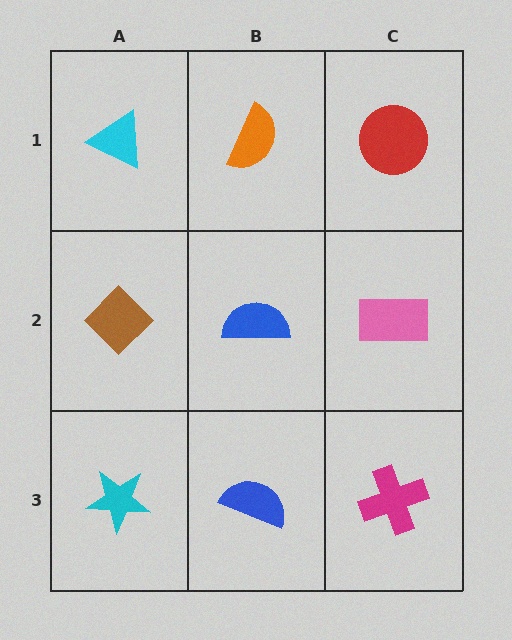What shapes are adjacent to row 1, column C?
A pink rectangle (row 2, column C), an orange semicircle (row 1, column B).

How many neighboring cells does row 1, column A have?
2.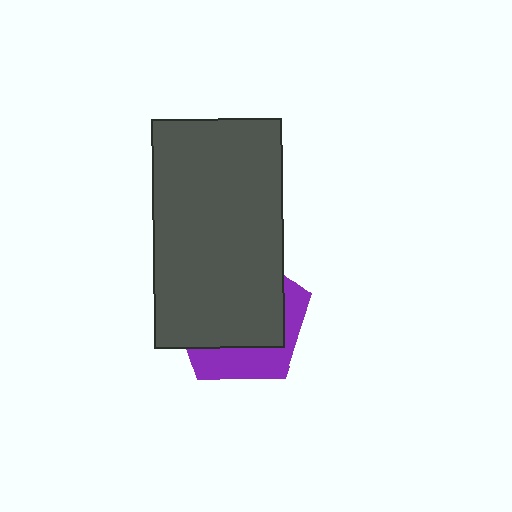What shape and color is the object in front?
The object in front is a dark gray rectangle.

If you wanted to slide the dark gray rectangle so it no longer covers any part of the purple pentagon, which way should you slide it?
Slide it toward the upper-left — that is the most direct way to separate the two shapes.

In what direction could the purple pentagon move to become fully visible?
The purple pentagon could move toward the lower-right. That would shift it out from behind the dark gray rectangle entirely.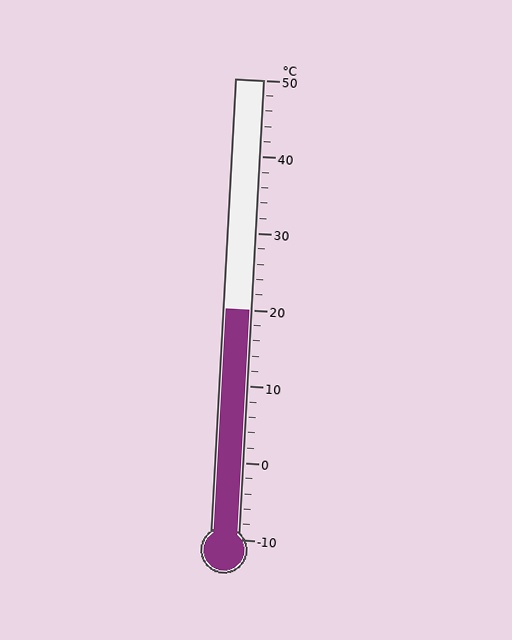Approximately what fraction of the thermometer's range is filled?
The thermometer is filled to approximately 50% of its range.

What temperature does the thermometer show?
The thermometer shows approximately 20°C.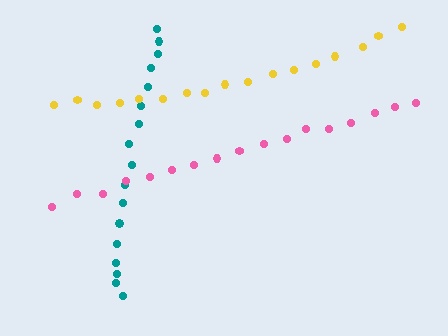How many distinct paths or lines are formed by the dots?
There are 3 distinct paths.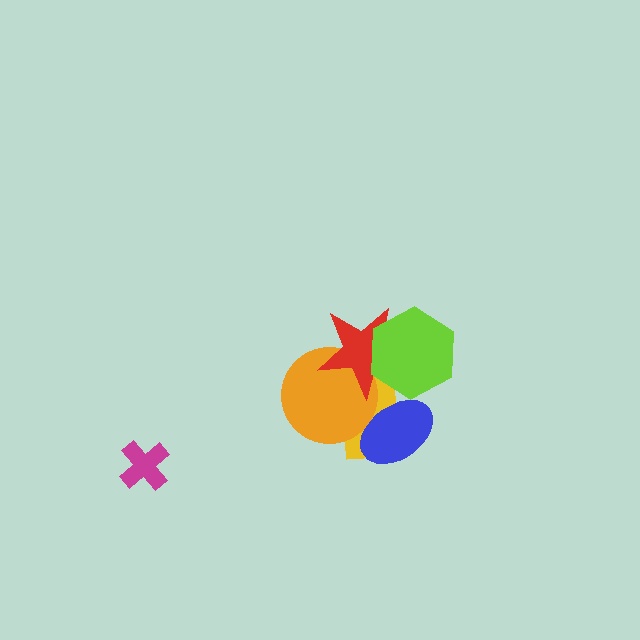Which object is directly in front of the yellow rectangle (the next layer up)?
The orange circle is directly in front of the yellow rectangle.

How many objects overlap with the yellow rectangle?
4 objects overlap with the yellow rectangle.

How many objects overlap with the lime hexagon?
2 objects overlap with the lime hexagon.